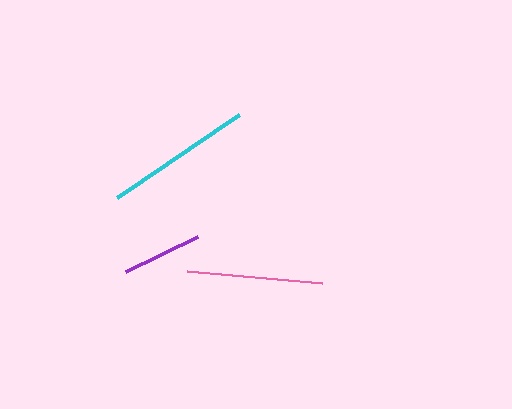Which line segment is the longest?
The cyan line is the longest at approximately 148 pixels.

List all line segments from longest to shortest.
From longest to shortest: cyan, pink, purple.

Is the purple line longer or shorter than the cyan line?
The cyan line is longer than the purple line.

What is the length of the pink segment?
The pink segment is approximately 135 pixels long.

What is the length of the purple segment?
The purple segment is approximately 81 pixels long.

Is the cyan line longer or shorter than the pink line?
The cyan line is longer than the pink line.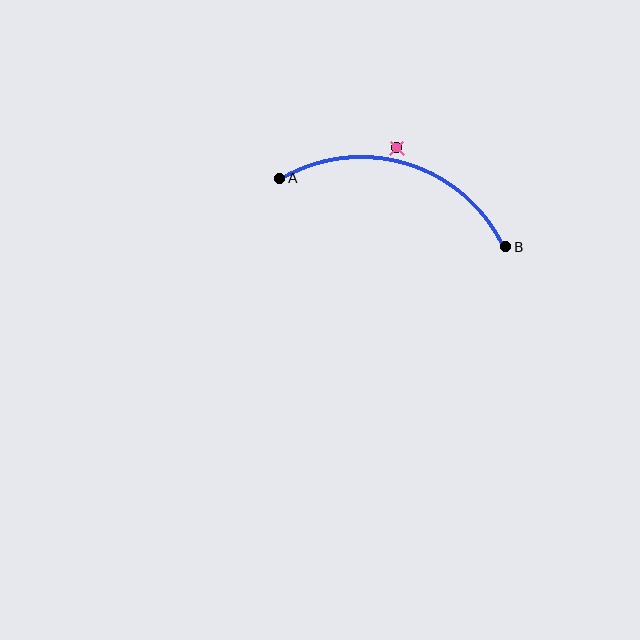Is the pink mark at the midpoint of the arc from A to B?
No — the pink mark does not lie on the arc at all. It sits slightly outside the curve.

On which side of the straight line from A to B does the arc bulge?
The arc bulges above the straight line connecting A and B.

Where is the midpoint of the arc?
The arc midpoint is the point on the curve farthest from the straight line joining A and B. It sits above that line.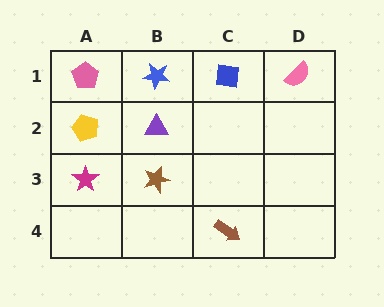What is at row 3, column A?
A magenta star.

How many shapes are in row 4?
1 shape.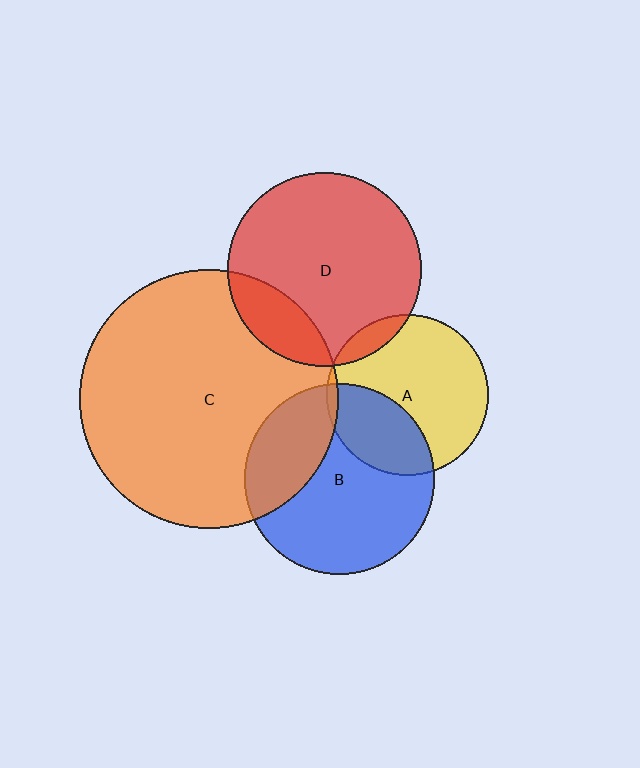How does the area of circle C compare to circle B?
Approximately 1.8 times.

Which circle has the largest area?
Circle C (orange).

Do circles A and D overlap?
Yes.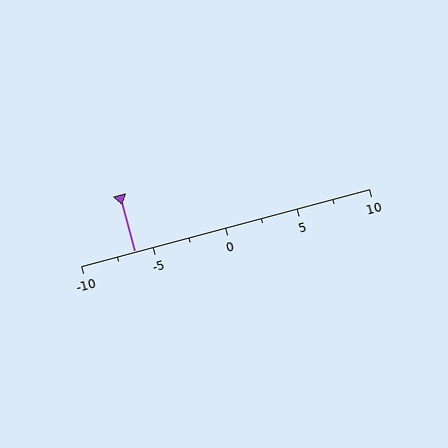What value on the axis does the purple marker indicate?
The marker indicates approximately -6.2.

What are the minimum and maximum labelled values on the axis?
The axis runs from -10 to 10.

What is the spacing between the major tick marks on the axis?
The major ticks are spaced 5 apart.